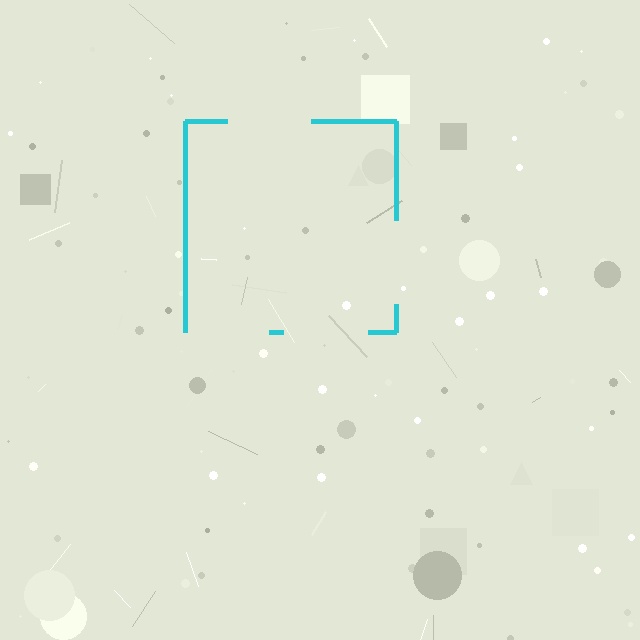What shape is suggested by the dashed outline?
The dashed outline suggests a square.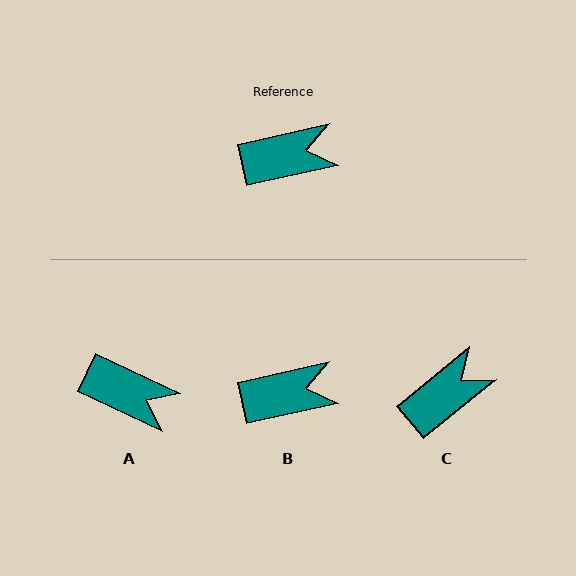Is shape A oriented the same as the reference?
No, it is off by about 38 degrees.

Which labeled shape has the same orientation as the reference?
B.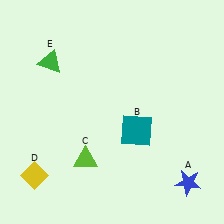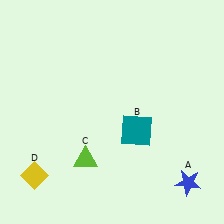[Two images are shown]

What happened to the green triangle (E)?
The green triangle (E) was removed in Image 2. It was in the top-left area of Image 1.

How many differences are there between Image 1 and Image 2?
There is 1 difference between the two images.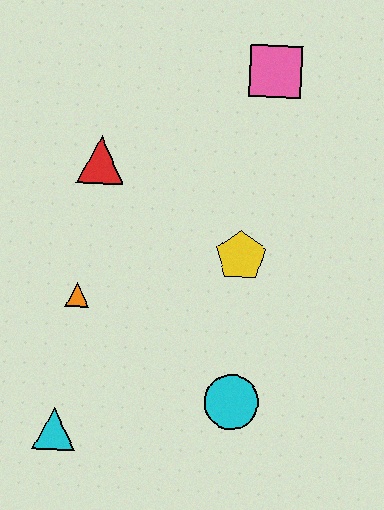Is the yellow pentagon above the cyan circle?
Yes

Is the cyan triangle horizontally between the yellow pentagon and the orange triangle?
No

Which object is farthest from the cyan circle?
The pink square is farthest from the cyan circle.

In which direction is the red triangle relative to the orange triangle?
The red triangle is above the orange triangle.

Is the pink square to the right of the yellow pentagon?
Yes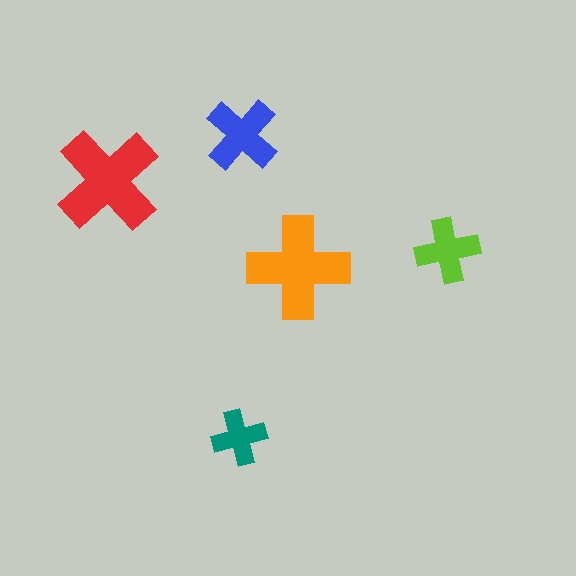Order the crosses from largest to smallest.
the red one, the orange one, the blue one, the lime one, the teal one.